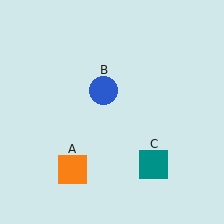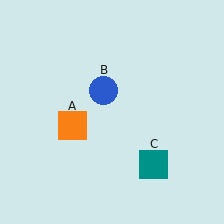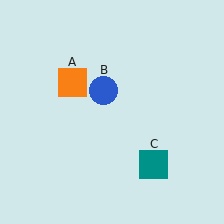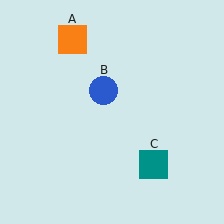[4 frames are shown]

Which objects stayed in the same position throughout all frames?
Blue circle (object B) and teal square (object C) remained stationary.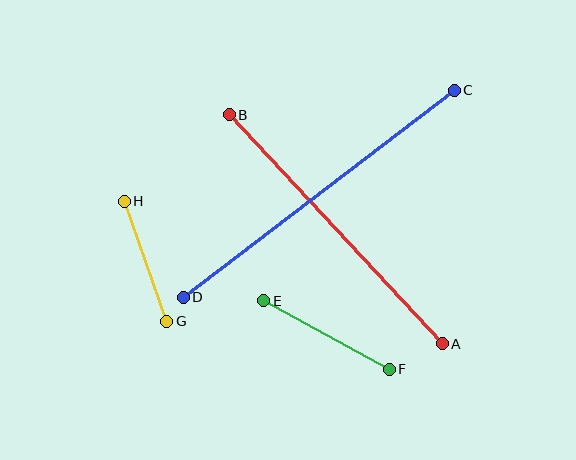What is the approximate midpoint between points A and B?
The midpoint is at approximately (336, 229) pixels.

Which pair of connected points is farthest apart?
Points C and D are farthest apart.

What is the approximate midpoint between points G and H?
The midpoint is at approximately (145, 261) pixels.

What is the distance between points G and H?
The distance is approximately 127 pixels.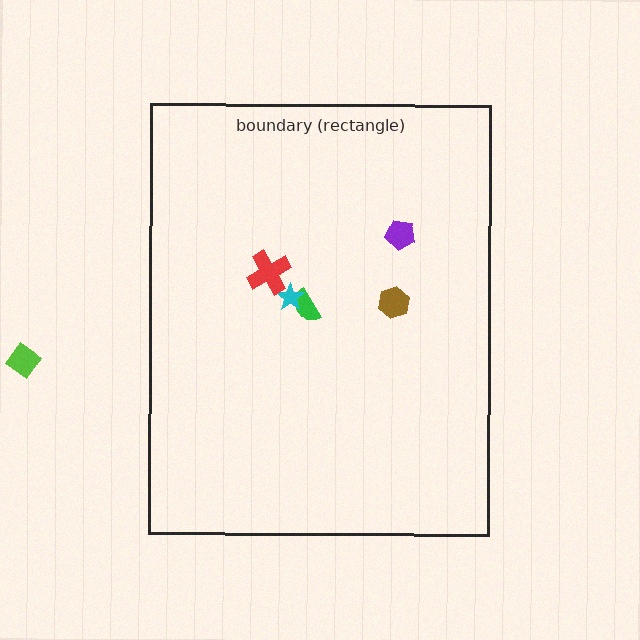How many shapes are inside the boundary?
5 inside, 1 outside.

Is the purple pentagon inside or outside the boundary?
Inside.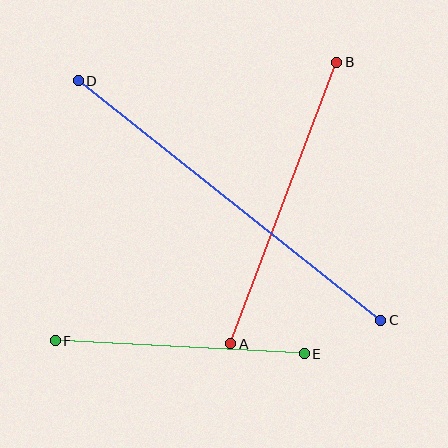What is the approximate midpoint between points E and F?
The midpoint is at approximately (180, 347) pixels.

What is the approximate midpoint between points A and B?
The midpoint is at approximately (284, 203) pixels.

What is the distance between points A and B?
The distance is approximately 301 pixels.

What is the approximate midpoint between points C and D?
The midpoint is at approximately (229, 200) pixels.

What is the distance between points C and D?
The distance is approximately 386 pixels.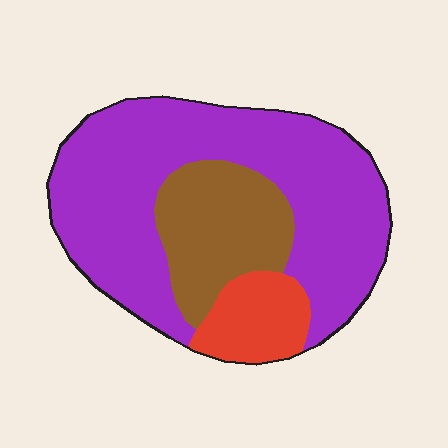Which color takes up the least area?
Red, at roughly 10%.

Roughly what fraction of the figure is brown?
Brown takes up about one fifth (1/5) of the figure.